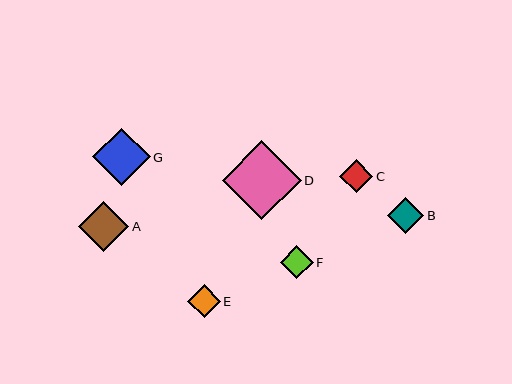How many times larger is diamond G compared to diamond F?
Diamond G is approximately 1.7 times the size of diamond F.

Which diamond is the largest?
Diamond D is the largest with a size of approximately 79 pixels.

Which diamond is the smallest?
Diamond E is the smallest with a size of approximately 32 pixels.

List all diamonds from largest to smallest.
From largest to smallest: D, G, A, B, F, C, E.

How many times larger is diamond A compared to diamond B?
Diamond A is approximately 1.4 times the size of diamond B.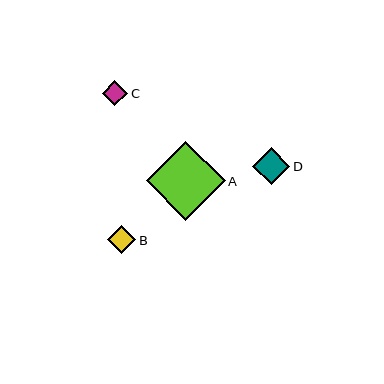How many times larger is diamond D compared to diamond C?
Diamond D is approximately 1.5 times the size of diamond C.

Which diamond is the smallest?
Diamond C is the smallest with a size of approximately 25 pixels.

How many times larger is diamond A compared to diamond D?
Diamond A is approximately 2.1 times the size of diamond D.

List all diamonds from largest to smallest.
From largest to smallest: A, D, B, C.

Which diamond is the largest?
Diamond A is the largest with a size of approximately 79 pixels.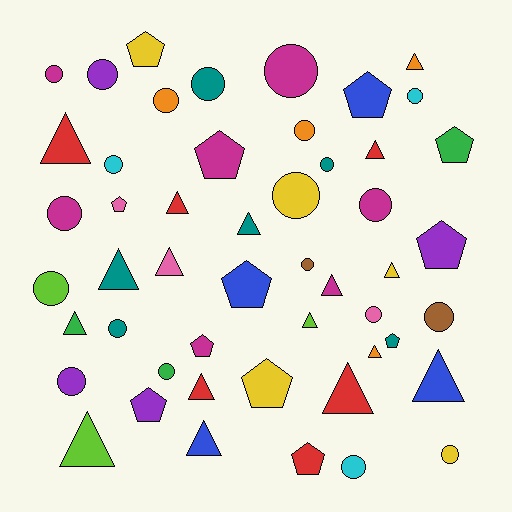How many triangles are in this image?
There are 17 triangles.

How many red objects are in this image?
There are 6 red objects.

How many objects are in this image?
There are 50 objects.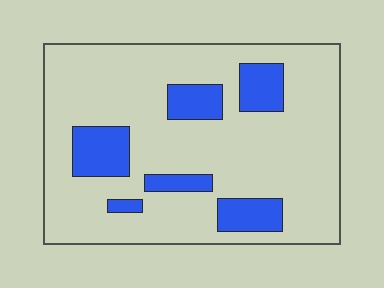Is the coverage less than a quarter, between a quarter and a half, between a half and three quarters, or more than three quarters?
Less than a quarter.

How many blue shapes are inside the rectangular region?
6.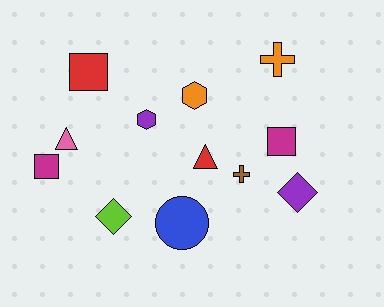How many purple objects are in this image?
There are 2 purple objects.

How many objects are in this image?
There are 12 objects.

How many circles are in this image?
There is 1 circle.